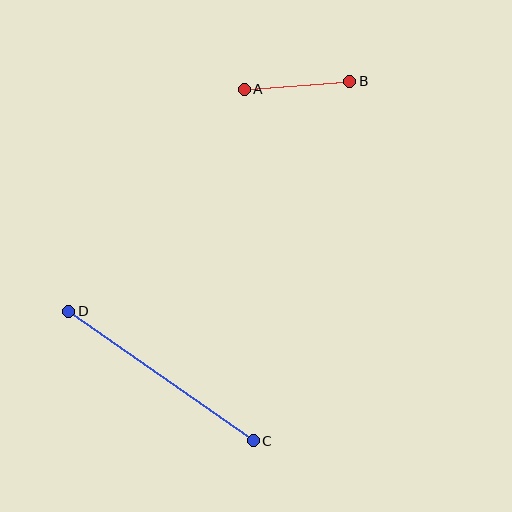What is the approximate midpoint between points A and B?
The midpoint is at approximately (297, 85) pixels.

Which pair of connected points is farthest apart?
Points C and D are farthest apart.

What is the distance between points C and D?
The distance is approximately 225 pixels.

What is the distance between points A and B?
The distance is approximately 106 pixels.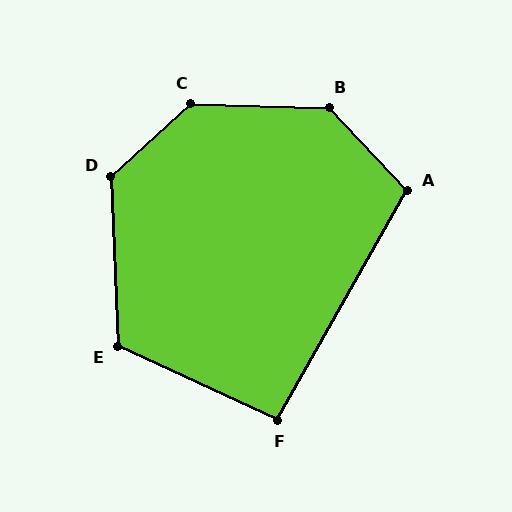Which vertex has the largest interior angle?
C, at approximately 136 degrees.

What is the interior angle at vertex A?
Approximately 107 degrees (obtuse).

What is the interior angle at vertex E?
Approximately 117 degrees (obtuse).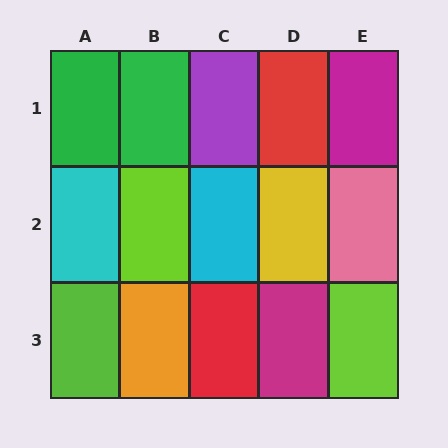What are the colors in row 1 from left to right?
Green, green, purple, red, magenta.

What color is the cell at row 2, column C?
Cyan.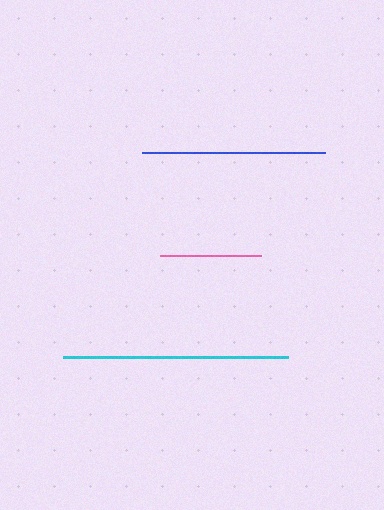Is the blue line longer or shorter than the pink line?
The blue line is longer than the pink line.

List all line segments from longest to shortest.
From longest to shortest: cyan, blue, pink.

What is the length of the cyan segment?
The cyan segment is approximately 225 pixels long.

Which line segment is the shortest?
The pink line is the shortest at approximately 101 pixels.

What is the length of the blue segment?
The blue segment is approximately 183 pixels long.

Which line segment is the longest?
The cyan line is the longest at approximately 225 pixels.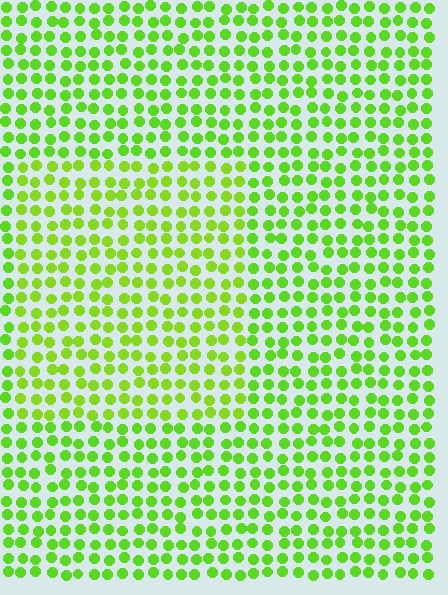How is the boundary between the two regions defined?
The boundary is defined purely by a slight shift in hue (about 15 degrees). Spacing, size, and orientation are identical on both sides.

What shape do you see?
I see a rectangle.